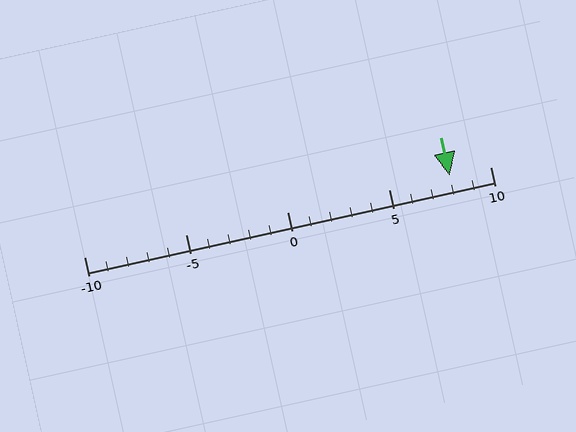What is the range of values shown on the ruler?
The ruler shows values from -10 to 10.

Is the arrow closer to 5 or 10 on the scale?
The arrow is closer to 10.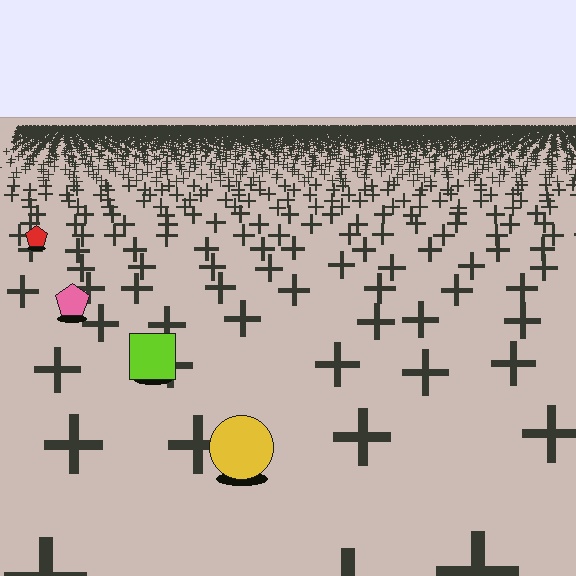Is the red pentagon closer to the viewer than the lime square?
No. The lime square is closer — you can tell from the texture gradient: the ground texture is coarser near it.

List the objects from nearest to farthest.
From nearest to farthest: the yellow circle, the lime square, the pink pentagon, the red pentagon.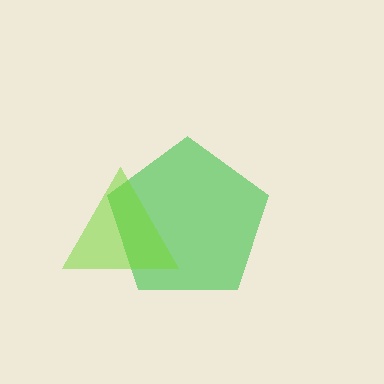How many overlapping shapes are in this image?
There are 2 overlapping shapes in the image.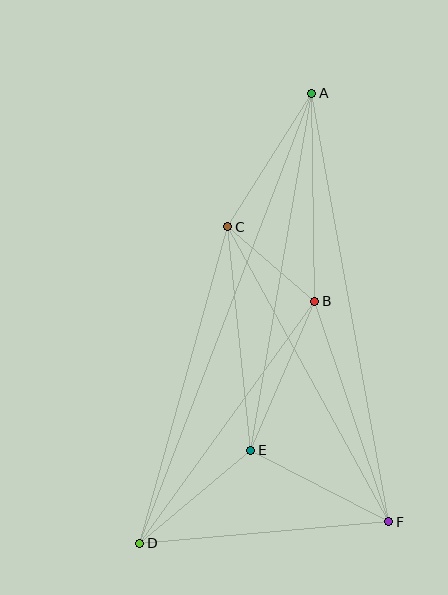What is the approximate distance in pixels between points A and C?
The distance between A and C is approximately 158 pixels.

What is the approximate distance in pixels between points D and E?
The distance between D and E is approximately 145 pixels.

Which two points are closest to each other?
Points B and C are closest to each other.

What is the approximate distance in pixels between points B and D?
The distance between B and D is approximately 299 pixels.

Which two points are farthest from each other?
Points A and D are farthest from each other.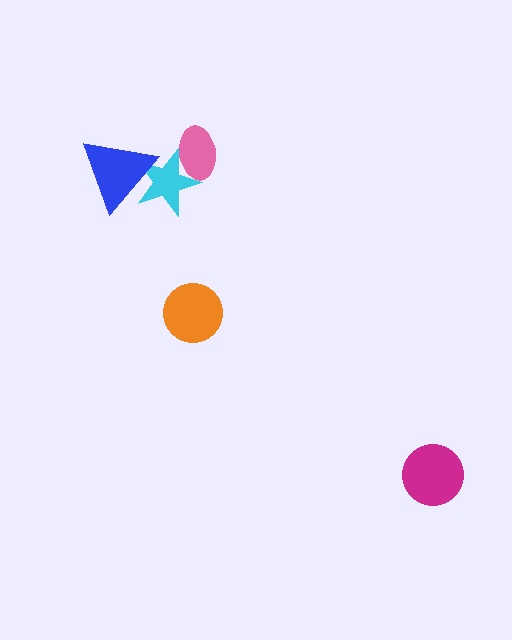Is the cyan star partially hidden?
Yes, it is partially covered by another shape.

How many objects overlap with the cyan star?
2 objects overlap with the cyan star.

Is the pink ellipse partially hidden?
Yes, it is partially covered by another shape.